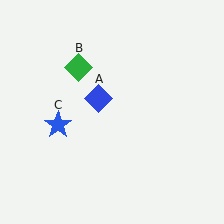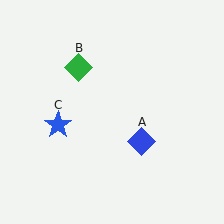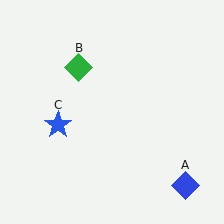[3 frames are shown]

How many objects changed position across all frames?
1 object changed position: blue diamond (object A).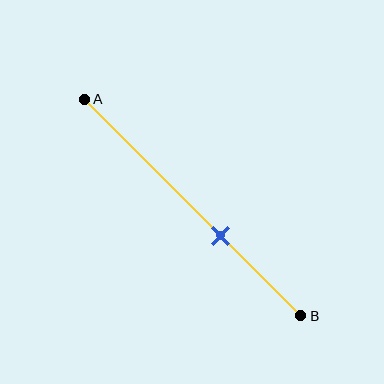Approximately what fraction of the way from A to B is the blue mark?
The blue mark is approximately 65% of the way from A to B.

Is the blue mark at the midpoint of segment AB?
No, the mark is at about 65% from A, not at the 50% midpoint.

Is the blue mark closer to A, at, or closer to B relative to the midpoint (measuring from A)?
The blue mark is closer to point B than the midpoint of segment AB.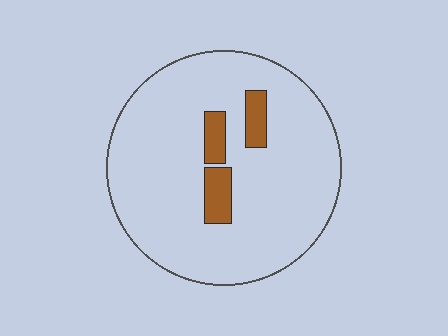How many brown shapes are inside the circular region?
3.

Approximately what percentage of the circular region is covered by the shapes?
Approximately 10%.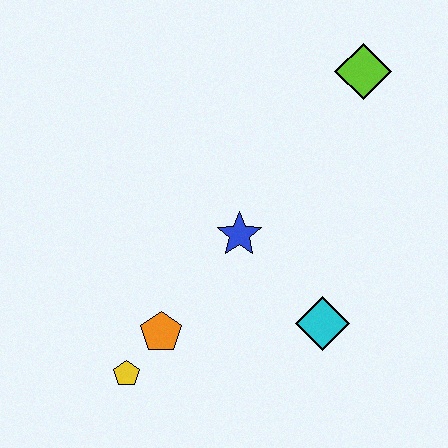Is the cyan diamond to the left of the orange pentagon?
No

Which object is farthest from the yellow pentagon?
The lime diamond is farthest from the yellow pentagon.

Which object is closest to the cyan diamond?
The blue star is closest to the cyan diamond.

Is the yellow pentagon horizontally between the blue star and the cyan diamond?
No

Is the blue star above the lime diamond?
No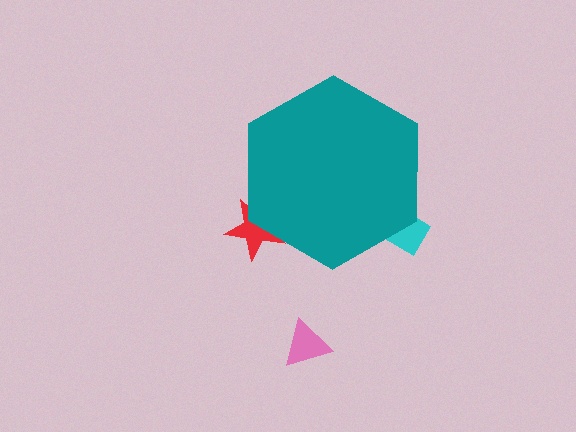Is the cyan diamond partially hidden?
Yes, the cyan diamond is partially hidden behind the teal hexagon.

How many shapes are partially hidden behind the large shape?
2 shapes are partially hidden.